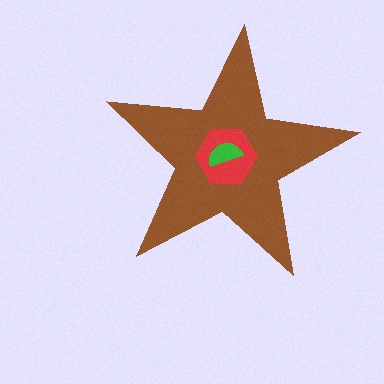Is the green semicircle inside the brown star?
Yes.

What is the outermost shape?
The brown star.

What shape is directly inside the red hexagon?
The green semicircle.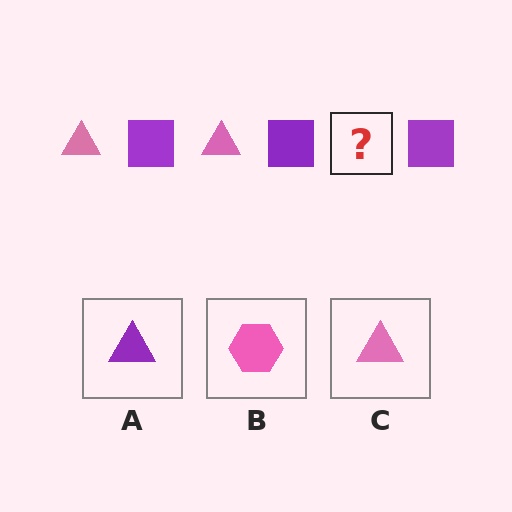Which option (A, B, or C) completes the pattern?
C.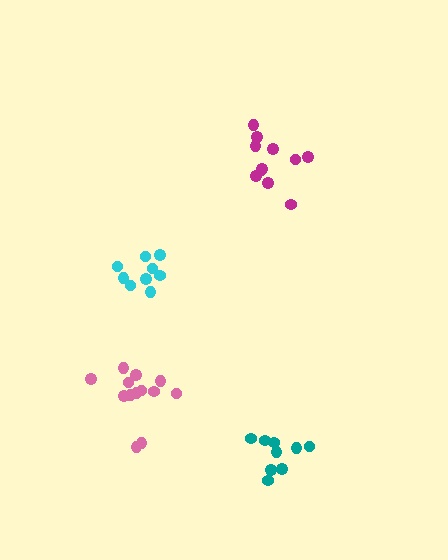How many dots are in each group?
Group 1: 9 dots, Group 2: 13 dots, Group 3: 11 dots, Group 4: 9 dots (42 total).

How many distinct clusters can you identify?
There are 4 distinct clusters.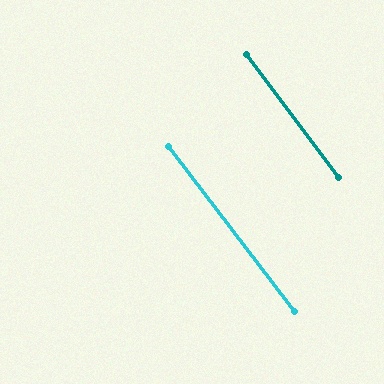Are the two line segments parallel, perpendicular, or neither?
Parallel — their directions differ by only 0.5°.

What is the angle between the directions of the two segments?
Approximately 1 degree.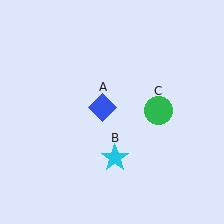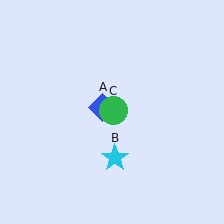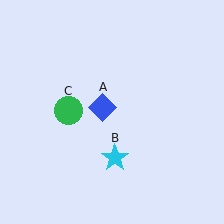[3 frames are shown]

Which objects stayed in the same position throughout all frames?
Blue diamond (object A) and cyan star (object B) remained stationary.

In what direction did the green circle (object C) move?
The green circle (object C) moved left.